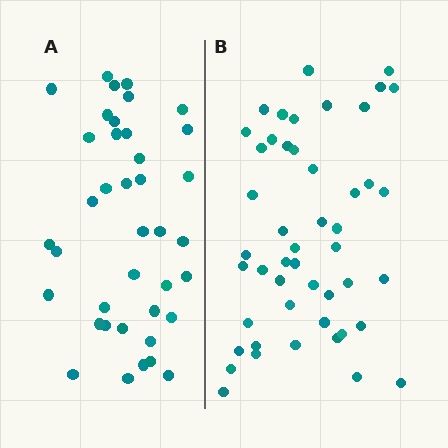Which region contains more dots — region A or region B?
Region B (the right region) has more dots.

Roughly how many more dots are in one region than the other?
Region B has roughly 8 or so more dots than region A.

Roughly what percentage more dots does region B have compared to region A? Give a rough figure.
About 25% more.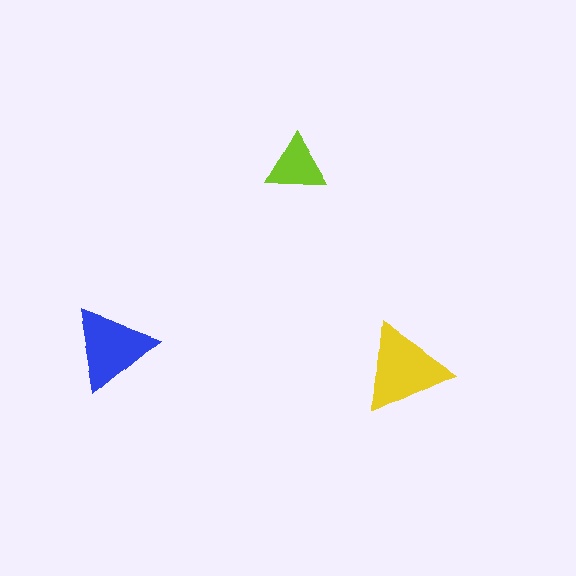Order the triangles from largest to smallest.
the yellow one, the blue one, the lime one.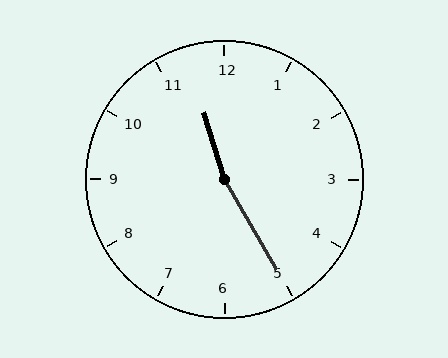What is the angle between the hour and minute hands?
Approximately 168 degrees.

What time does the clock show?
11:25.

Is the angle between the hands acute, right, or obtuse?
It is obtuse.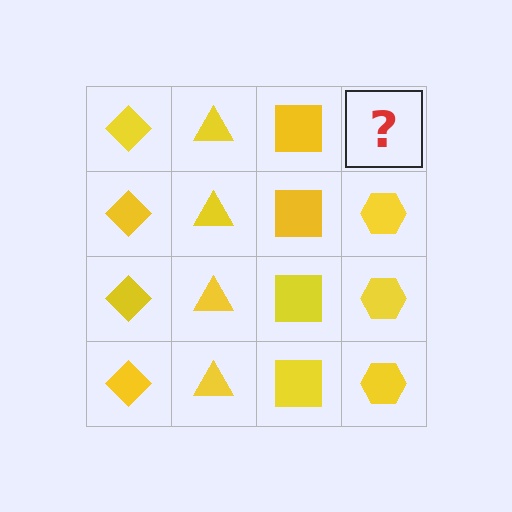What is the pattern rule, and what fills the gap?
The rule is that each column has a consistent shape. The gap should be filled with a yellow hexagon.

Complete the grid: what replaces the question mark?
The question mark should be replaced with a yellow hexagon.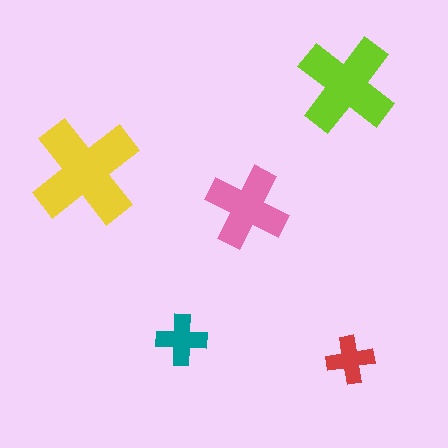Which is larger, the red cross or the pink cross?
The pink one.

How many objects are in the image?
There are 5 objects in the image.